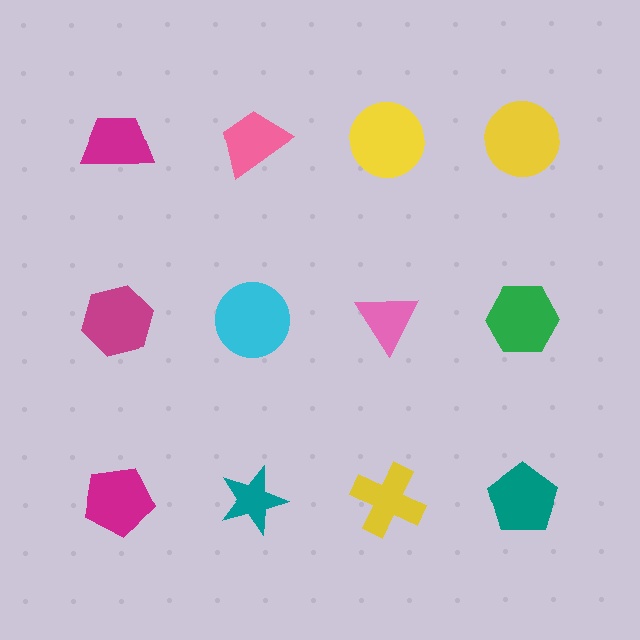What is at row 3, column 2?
A teal star.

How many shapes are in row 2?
4 shapes.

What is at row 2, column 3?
A pink triangle.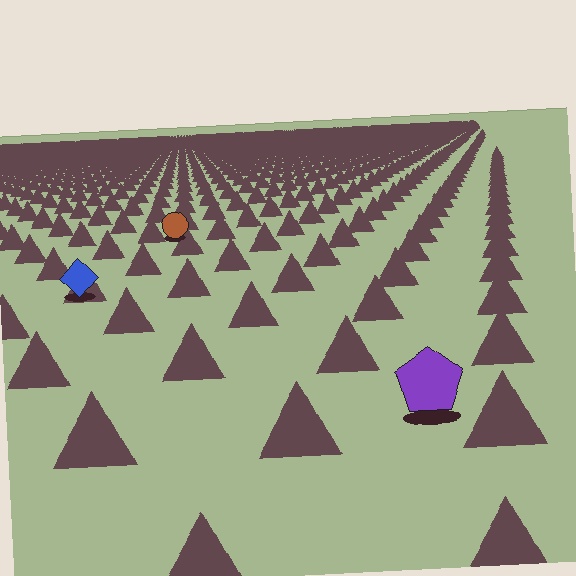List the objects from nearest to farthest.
From nearest to farthest: the purple pentagon, the blue diamond, the brown circle.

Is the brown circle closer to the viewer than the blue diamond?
No. The blue diamond is closer — you can tell from the texture gradient: the ground texture is coarser near it.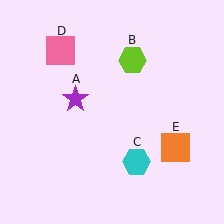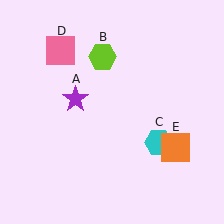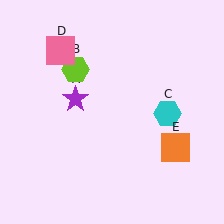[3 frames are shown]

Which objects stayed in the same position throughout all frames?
Purple star (object A) and pink square (object D) and orange square (object E) remained stationary.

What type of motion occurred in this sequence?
The lime hexagon (object B), cyan hexagon (object C) rotated counterclockwise around the center of the scene.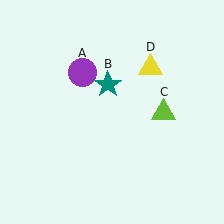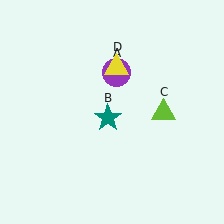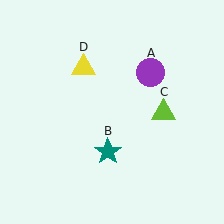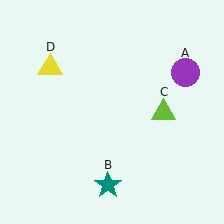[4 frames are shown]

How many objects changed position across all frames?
3 objects changed position: purple circle (object A), teal star (object B), yellow triangle (object D).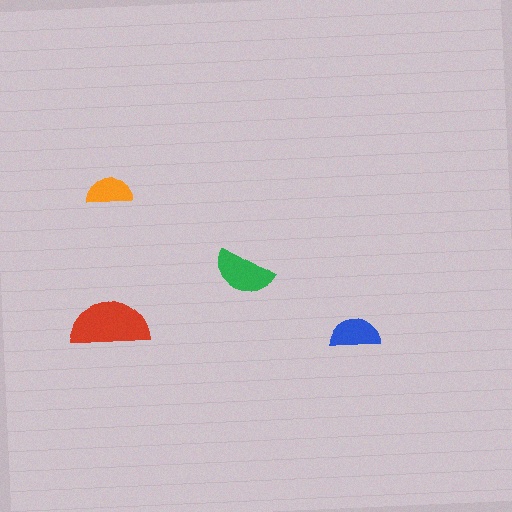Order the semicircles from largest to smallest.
the red one, the green one, the blue one, the orange one.